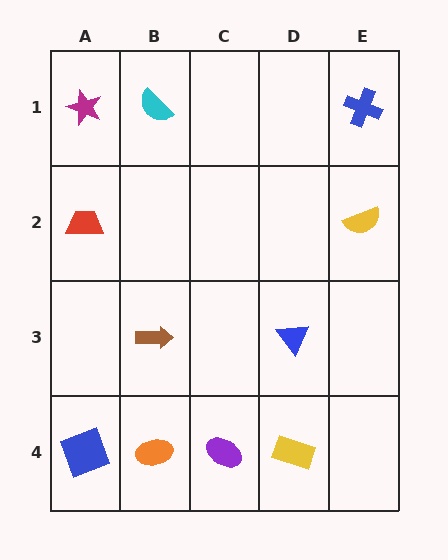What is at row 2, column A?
A red trapezoid.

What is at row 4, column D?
A yellow rectangle.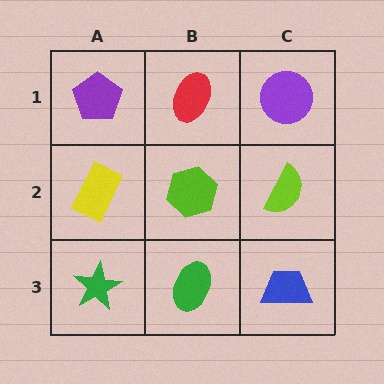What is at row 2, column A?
A yellow rectangle.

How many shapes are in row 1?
3 shapes.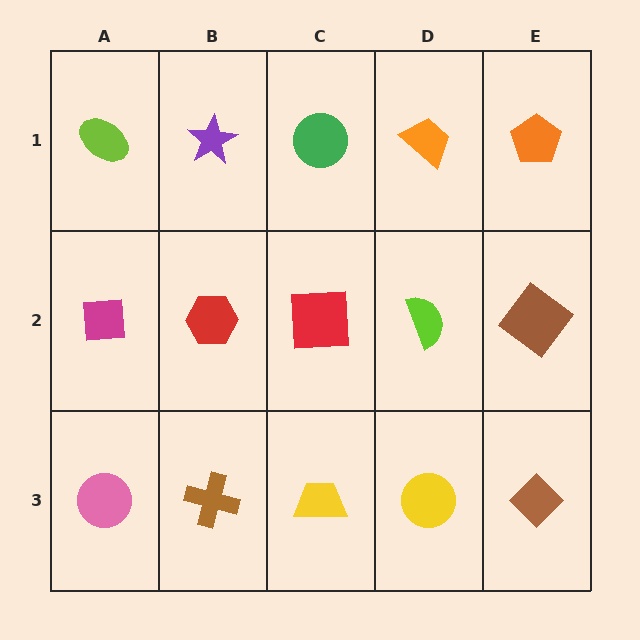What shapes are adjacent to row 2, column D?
An orange trapezoid (row 1, column D), a yellow circle (row 3, column D), a red square (row 2, column C), a brown diamond (row 2, column E).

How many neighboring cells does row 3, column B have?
3.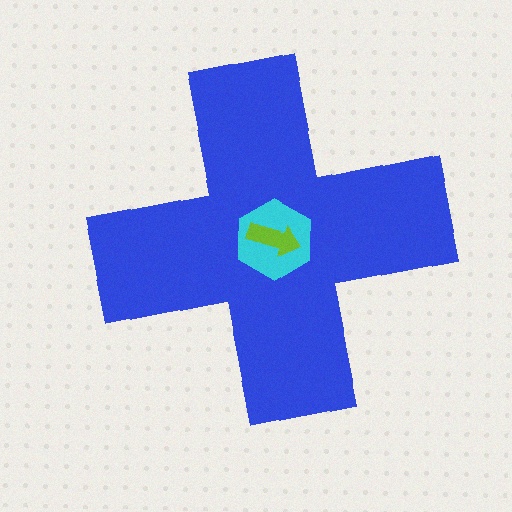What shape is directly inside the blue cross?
The cyan hexagon.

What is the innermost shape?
The lime arrow.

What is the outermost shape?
The blue cross.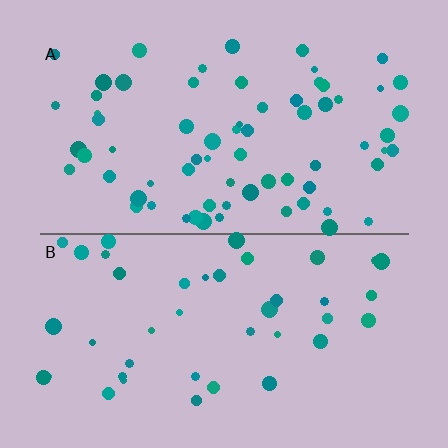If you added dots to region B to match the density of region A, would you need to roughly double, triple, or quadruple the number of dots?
Approximately double.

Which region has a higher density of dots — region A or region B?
A (the top).